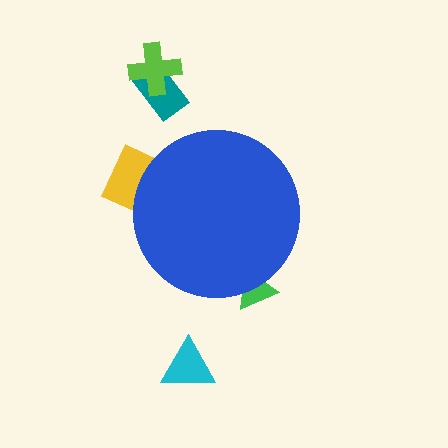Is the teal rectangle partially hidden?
No, the teal rectangle is fully visible.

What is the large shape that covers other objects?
A blue circle.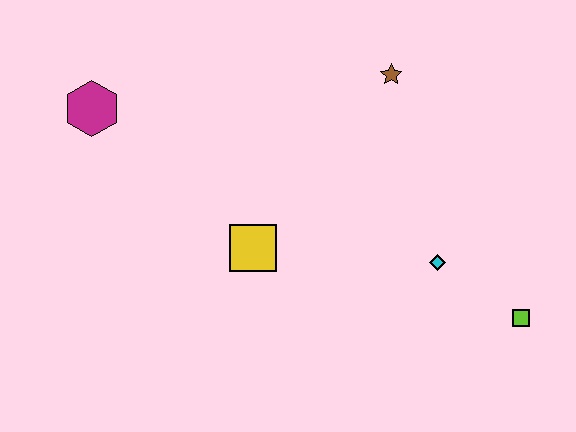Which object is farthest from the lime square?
The magenta hexagon is farthest from the lime square.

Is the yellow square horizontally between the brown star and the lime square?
No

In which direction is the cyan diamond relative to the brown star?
The cyan diamond is below the brown star.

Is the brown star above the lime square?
Yes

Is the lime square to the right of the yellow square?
Yes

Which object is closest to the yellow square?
The cyan diamond is closest to the yellow square.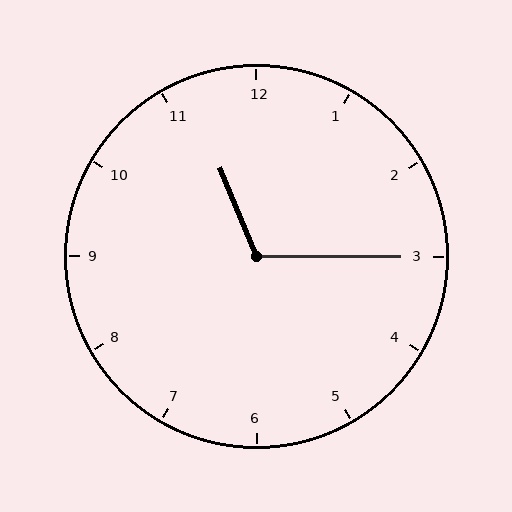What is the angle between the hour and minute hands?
Approximately 112 degrees.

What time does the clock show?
11:15.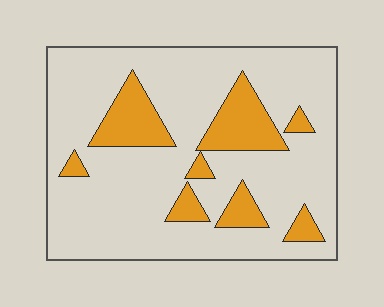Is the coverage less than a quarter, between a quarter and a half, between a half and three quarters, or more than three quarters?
Less than a quarter.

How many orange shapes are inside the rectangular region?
8.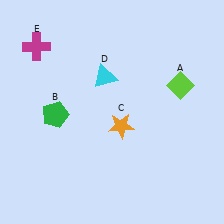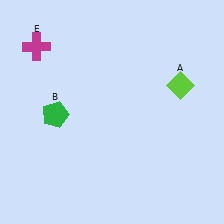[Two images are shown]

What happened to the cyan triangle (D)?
The cyan triangle (D) was removed in Image 2. It was in the top-left area of Image 1.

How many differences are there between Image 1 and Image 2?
There are 2 differences between the two images.